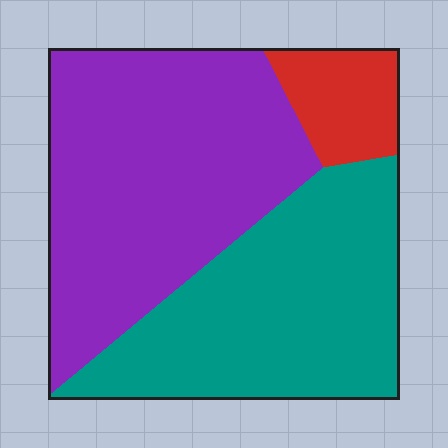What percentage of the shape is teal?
Teal takes up about two fifths (2/5) of the shape.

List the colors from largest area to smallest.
From largest to smallest: purple, teal, red.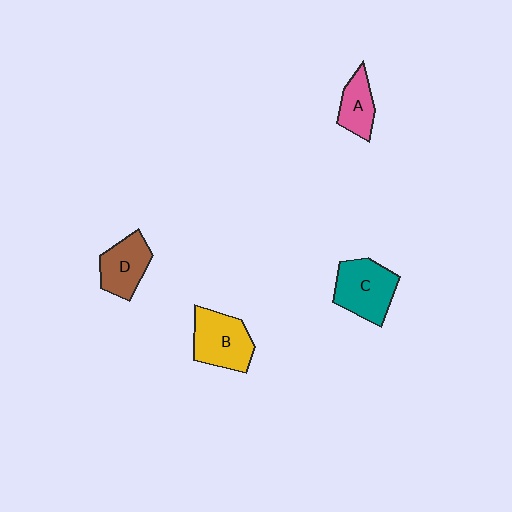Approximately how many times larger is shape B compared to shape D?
Approximately 1.2 times.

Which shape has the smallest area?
Shape A (pink).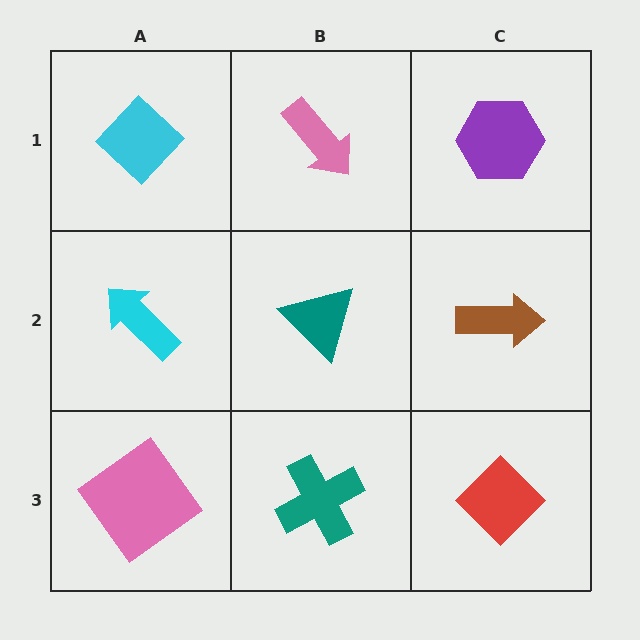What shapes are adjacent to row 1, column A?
A cyan arrow (row 2, column A), a pink arrow (row 1, column B).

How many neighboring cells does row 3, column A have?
2.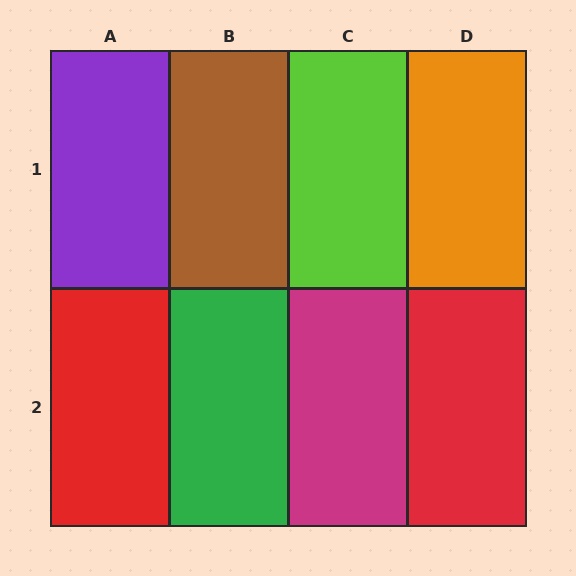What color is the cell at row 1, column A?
Purple.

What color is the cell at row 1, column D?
Orange.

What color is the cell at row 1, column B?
Brown.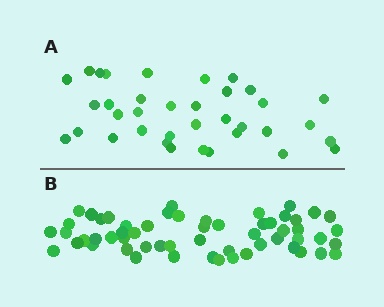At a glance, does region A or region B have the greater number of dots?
Region B (the bottom region) has more dots.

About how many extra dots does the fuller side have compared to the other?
Region B has approximately 20 more dots than region A.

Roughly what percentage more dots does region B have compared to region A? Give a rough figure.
About 60% more.